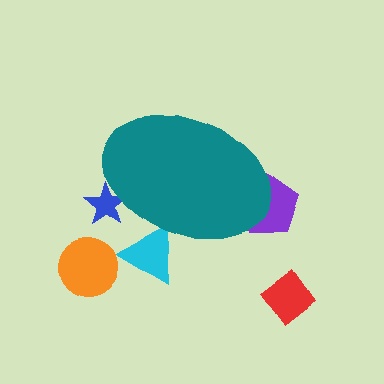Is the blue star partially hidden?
Yes, the blue star is partially hidden behind the teal ellipse.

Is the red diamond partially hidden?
No, the red diamond is fully visible.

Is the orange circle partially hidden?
No, the orange circle is fully visible.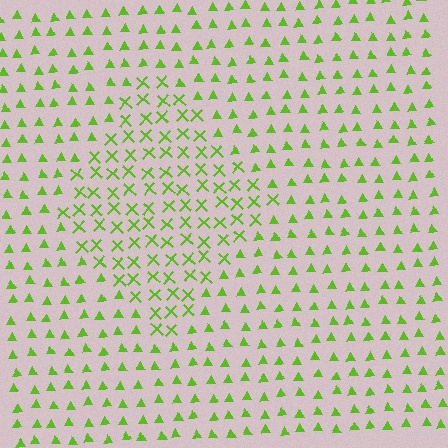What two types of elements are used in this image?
The image uses X marks inside the diamond region and triangles outside it.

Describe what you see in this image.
The image is filled with small lime elements arranged in a uniform grid. A diamond-shaped region contains X marks, while the surrounding area contains triangles. The boundary is defined purely by the change in element shape.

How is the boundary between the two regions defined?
The boundary is defined by a change in element shape: X marks inside vs. triangles outside. All elements share the same color and spacing.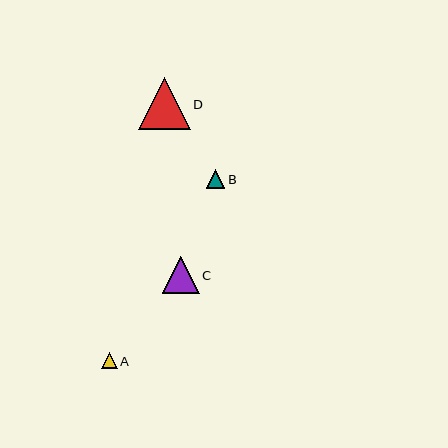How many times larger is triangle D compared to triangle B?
Triangle D is approximately 2.7 times the size of triangle B.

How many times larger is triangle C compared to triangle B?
Triangle C is approximately 1.9 times the size of triangle B.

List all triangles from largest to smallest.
From largest to smallest: D, C, B, A.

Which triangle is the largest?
Triangle D is the largest with a size of approximately 52 pixels.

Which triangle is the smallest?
Triangle A is the smallest with a size of approximately 16 pixels.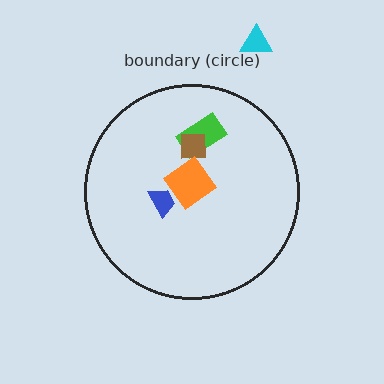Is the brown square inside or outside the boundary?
Inside.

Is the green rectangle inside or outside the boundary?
Inside.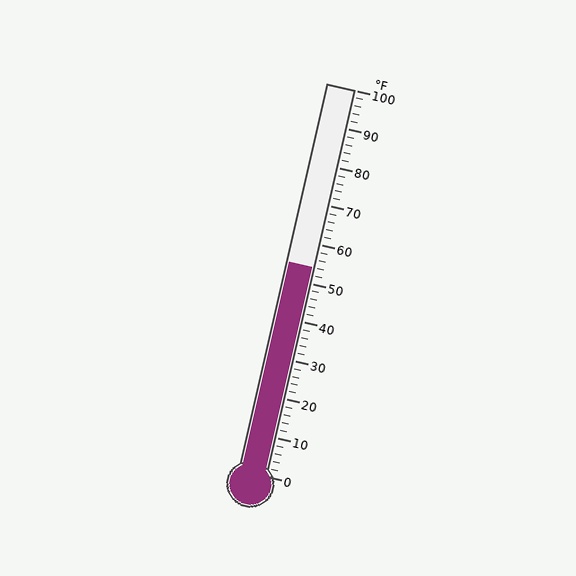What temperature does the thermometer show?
The thermometer shows approximately 54°F.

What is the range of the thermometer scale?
The thermometer scale ranges from 0°F to 100°F.